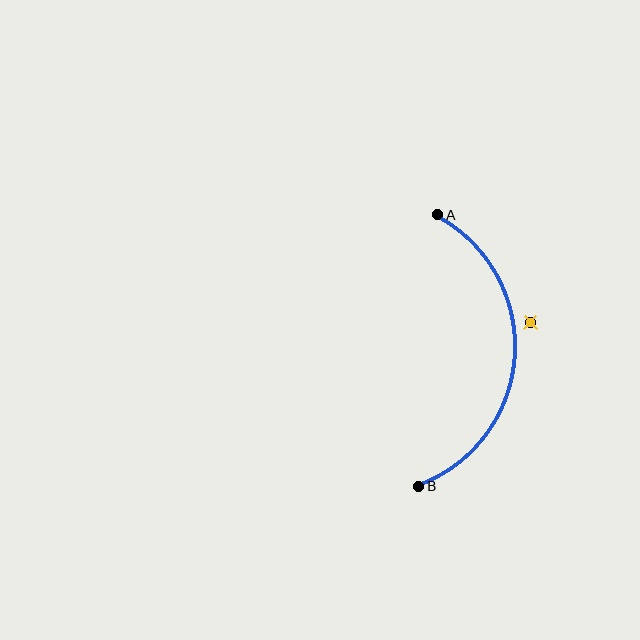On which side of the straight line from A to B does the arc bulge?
The arc bulges to the right of the straight line connecting A and B.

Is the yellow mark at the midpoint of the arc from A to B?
No — the yellow mark does not lie on the arc at all. It sits slightly outside the curve.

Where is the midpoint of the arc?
The arc midpoint is the point on the curve farthest from the straight line joining A and B. It sits to the right of that line.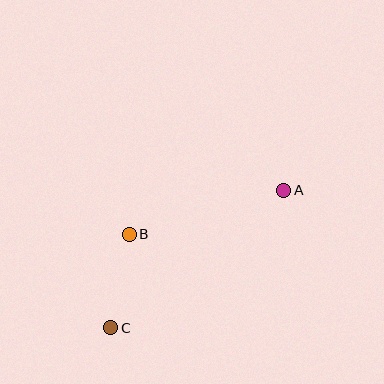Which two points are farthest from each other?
Points A and C are farthest from each other.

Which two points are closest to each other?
Points B and C are closest to each other.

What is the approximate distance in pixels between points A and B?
The distance between A and B is approximately 161 pixels.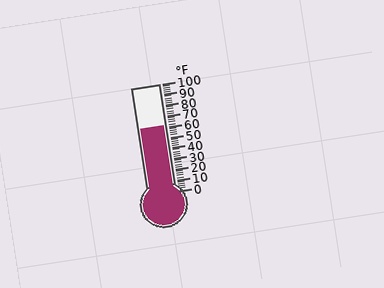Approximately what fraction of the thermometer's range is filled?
The thermometer is filled to approximately 60% of its range.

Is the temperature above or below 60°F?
The temperature is above 60°F.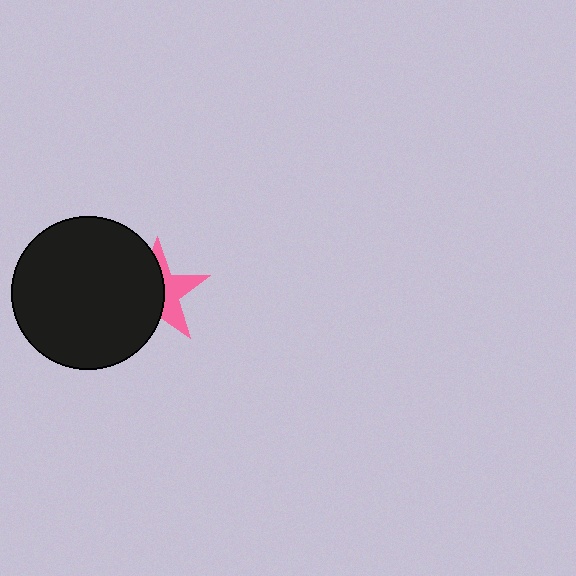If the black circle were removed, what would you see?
You would see the complete pink star.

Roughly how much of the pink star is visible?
A small part of it is visible (roughly 42%).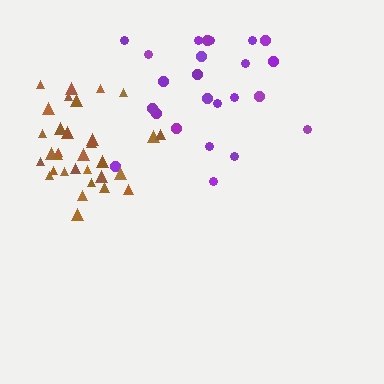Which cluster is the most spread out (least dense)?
Purple.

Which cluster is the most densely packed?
Brown.